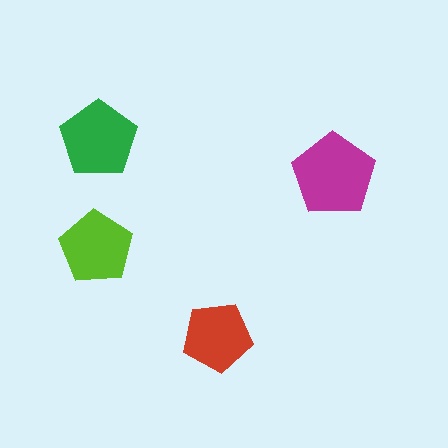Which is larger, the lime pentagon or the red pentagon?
The lime one.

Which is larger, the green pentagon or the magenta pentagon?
The magenta one.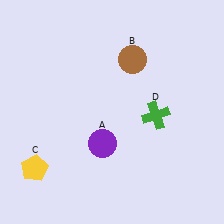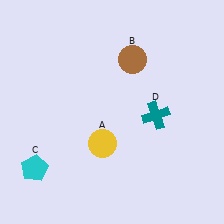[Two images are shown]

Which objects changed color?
A changed from purple to yellow. C changed from yellow to cyan. D changed from green to teal.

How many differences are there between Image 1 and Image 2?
There are 3 differences between the two images.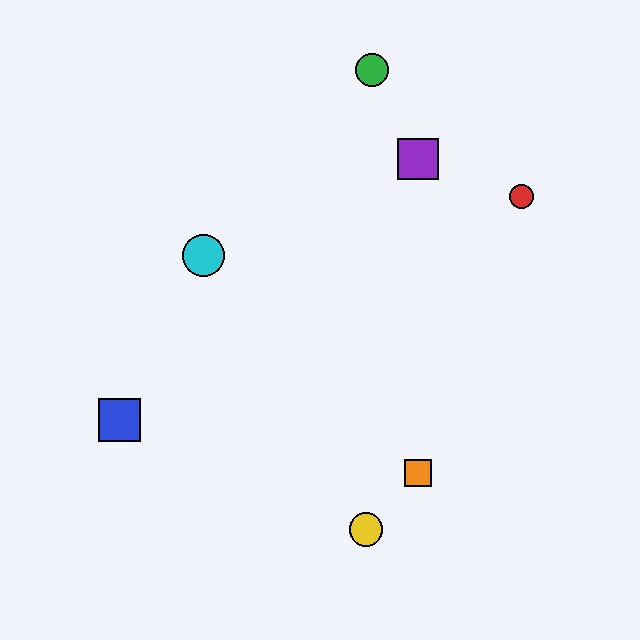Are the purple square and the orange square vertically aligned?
Yes, both are at x≈418.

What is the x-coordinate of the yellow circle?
The yellow circle is at x≈366.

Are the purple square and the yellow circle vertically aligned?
No, the purple square is at x≈418 and the yellow circle is at x≈366.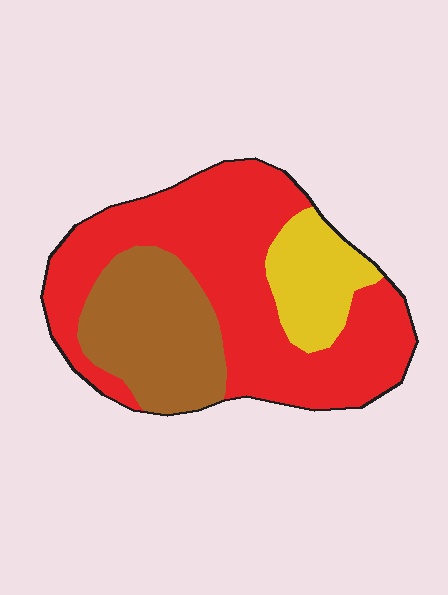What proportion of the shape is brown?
Brown takes up about one quarter (1/4) of the shape.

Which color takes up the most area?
Red, at roughly 60%.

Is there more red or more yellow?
Red.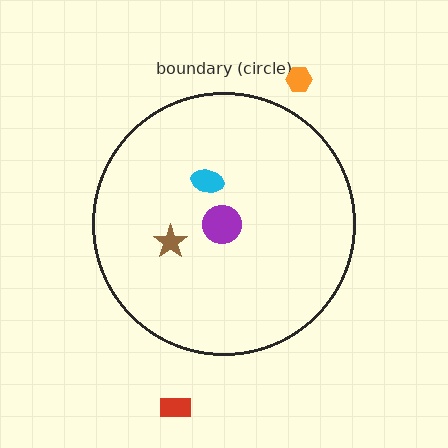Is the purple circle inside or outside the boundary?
Inside.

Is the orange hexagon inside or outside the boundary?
Outside.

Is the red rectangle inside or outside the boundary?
Outside.